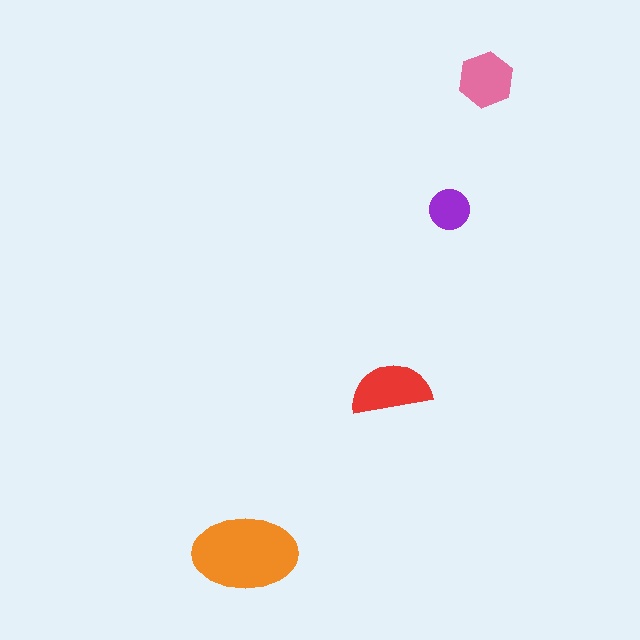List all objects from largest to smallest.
The orange ellipse, the red semicircle, the pink hexagon, the purple circle.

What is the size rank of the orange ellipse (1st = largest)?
1st.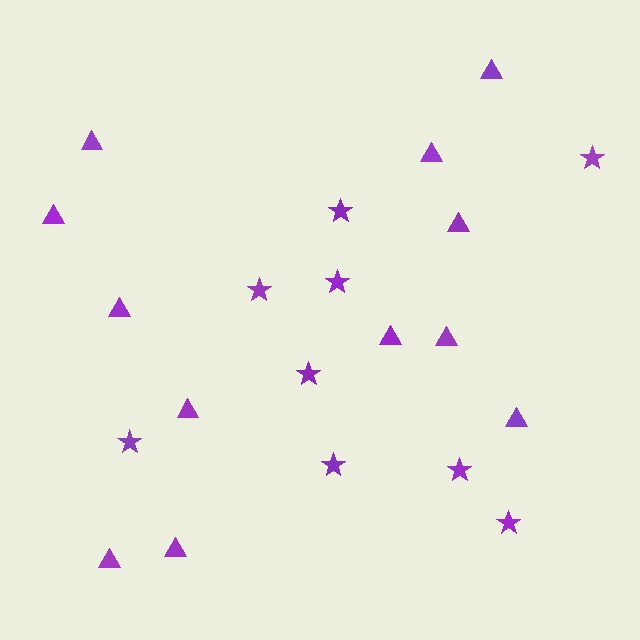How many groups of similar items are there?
There are 2 groups: one group of triangles (12) and one group of stars (9).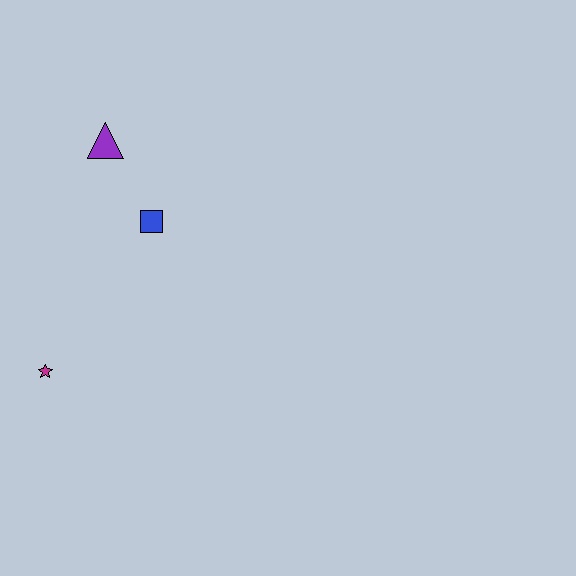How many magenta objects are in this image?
There is 1 magenta object.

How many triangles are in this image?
There is 1 triangle.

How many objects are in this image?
There are 3 objects.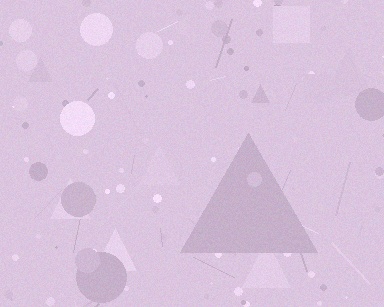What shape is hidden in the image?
A triangle is hidden in the image.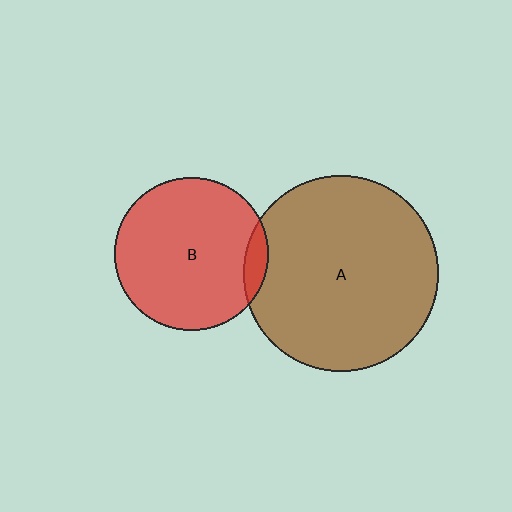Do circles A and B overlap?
Yes.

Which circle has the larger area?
Circle A (brown).